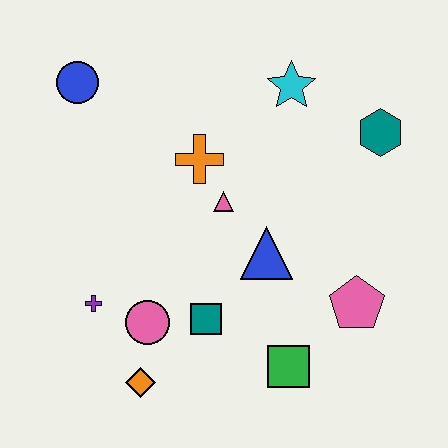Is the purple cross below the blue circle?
Yes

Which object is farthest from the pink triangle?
The orange diamond is farthest from the pink triangle.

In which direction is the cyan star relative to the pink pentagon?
The cyan star is above the pink pentagon.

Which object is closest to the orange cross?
The pink triangle is closest to the orange cross.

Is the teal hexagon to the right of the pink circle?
Yes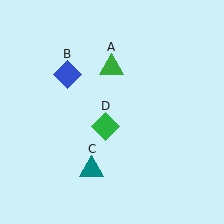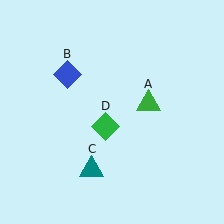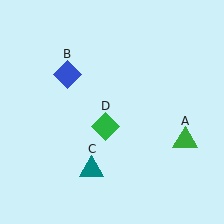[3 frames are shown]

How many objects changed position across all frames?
1 object changed position: green triangle (object A).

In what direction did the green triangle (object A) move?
The green triangle (object A) moved down and to the right.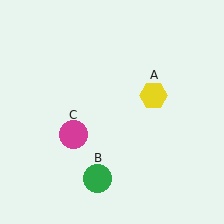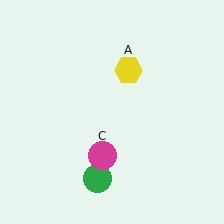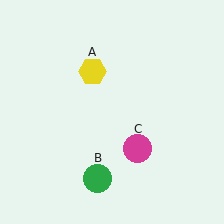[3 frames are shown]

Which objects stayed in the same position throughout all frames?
Green circle (object B) remained stationary.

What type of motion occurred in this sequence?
The yellow hexagon (object A), magenta circle (object C) rotated counterclockwise around the center of the scene.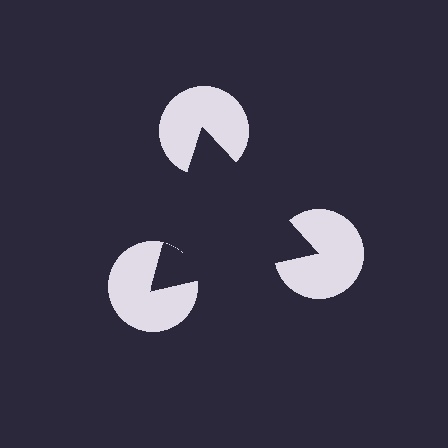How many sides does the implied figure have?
3 sides.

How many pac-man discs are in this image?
There are 3 — one at each vertex of the illusory triangle.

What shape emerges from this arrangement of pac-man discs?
An illusory triangle — its edges are inferred from the aligned wedge cuts in the pac-man discs, not physically drawn.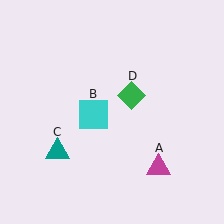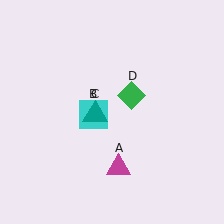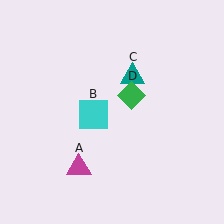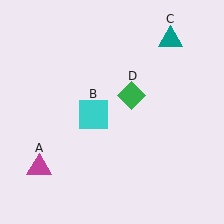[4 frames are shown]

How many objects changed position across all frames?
2 objects changed position: magenta triangle (object A), teal triangle (object C).